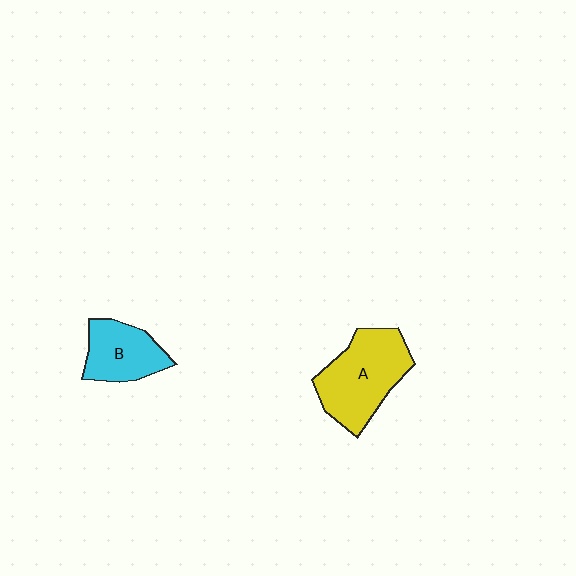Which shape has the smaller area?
Shape B (cyan).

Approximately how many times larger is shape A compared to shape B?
Approximately 1.5 times.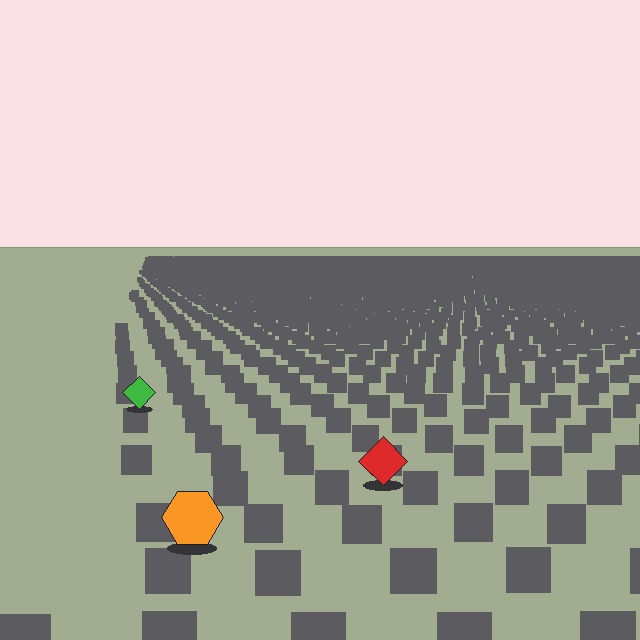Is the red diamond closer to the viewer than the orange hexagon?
No. The orange hexagon is closer — you can tell from the texture gradient: the ground texture is coarser near it.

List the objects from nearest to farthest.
From nearest to farthest: the orange hexagon, the red diamond, the green diamond.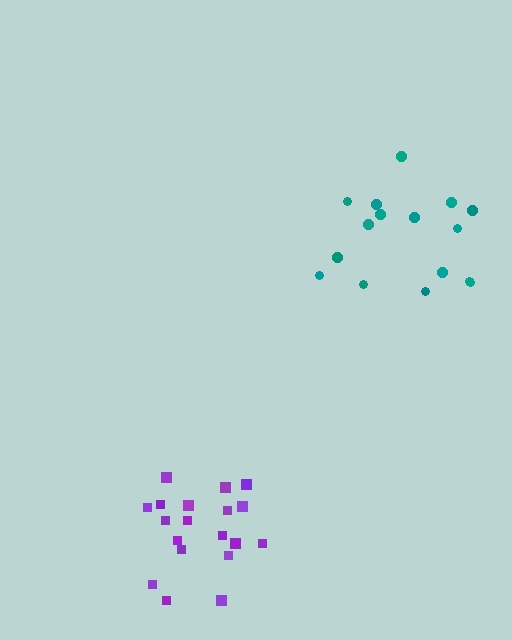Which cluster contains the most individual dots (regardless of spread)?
Purple (19).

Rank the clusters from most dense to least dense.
purple, teal.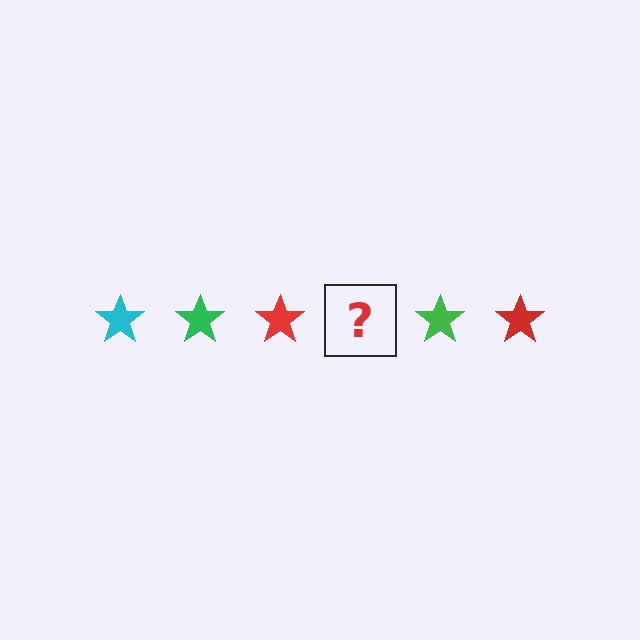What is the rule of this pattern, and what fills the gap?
The rule is that the pattern cycles through cyan, green, red stars. The gap should be filled with a cyan star.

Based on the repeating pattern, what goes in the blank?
The blank should be a cyan star.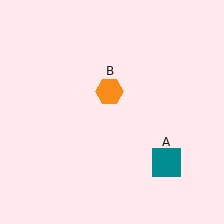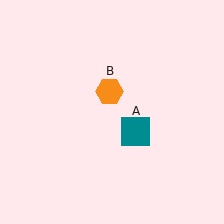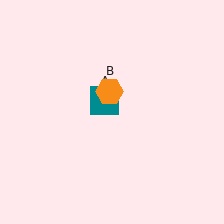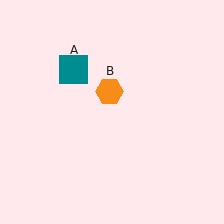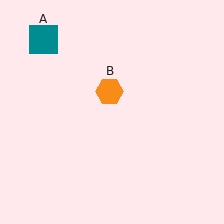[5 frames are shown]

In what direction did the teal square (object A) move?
The teal square (object A) moved up and to the left.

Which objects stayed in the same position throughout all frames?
Orange hexagon (object B) remained stationary.